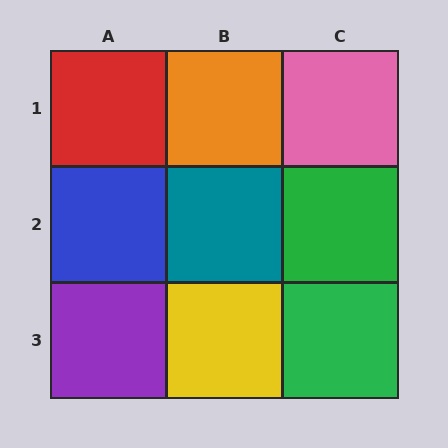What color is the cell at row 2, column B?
Teal.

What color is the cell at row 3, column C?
Green.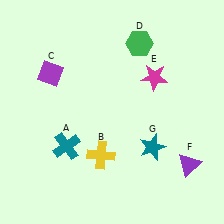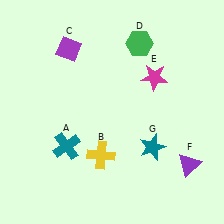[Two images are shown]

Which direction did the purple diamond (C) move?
The purple diamond (C) moved up.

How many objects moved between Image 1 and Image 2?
1 object moved between the two images.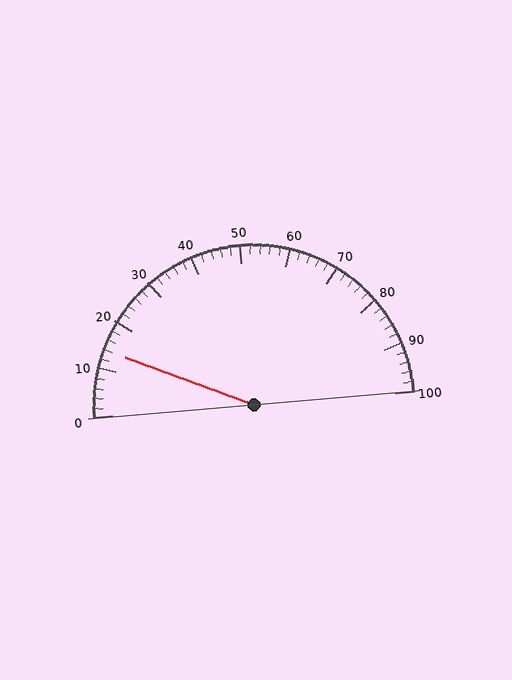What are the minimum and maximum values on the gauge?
The gauge ranges from 0 to 100.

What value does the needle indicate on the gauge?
The needle indicates approximately 14.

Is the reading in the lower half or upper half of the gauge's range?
The reading is in the lower half of the range (0 to 100).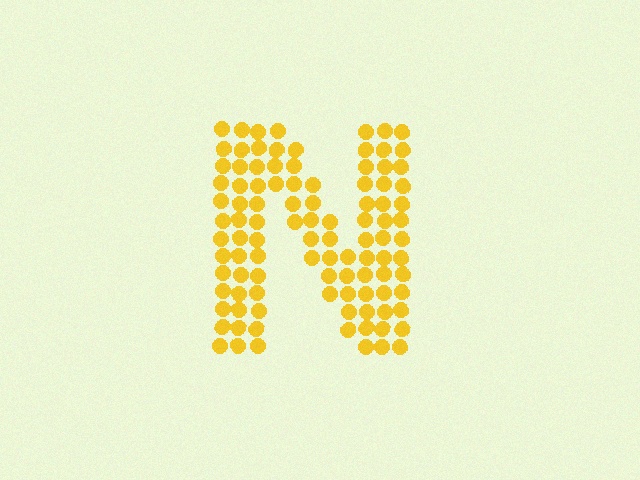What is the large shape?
The large shape is the letter N.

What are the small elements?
The small elements are circles.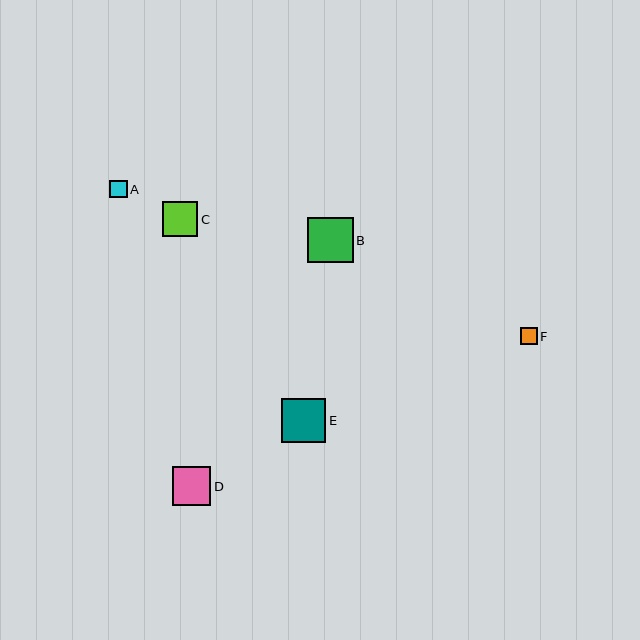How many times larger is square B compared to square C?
Square B is approximately 1.3 times the size of square C.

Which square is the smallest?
Square F is the smallest with a size of approximately 17 pixels.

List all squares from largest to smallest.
From largest to smallest: B, E, D, C, A, F.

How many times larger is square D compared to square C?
Square D is approximately 1.1 times the size of square C.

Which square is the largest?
Square B is the largest with a size of approximately 46 pixels.